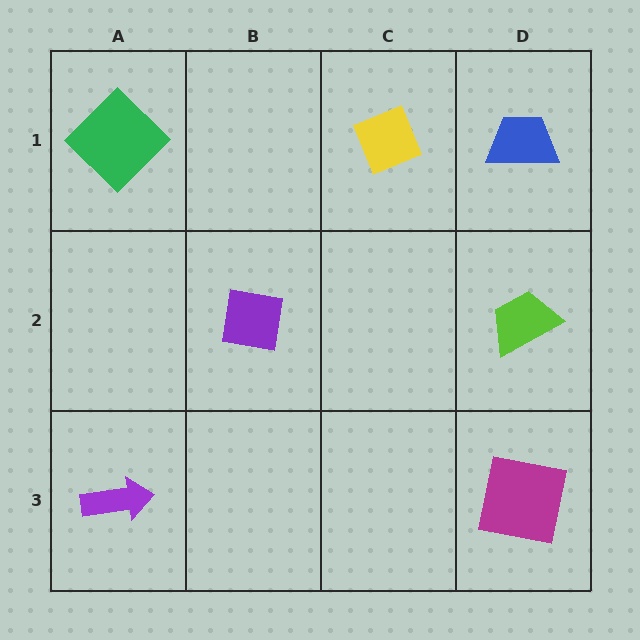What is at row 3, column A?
A purple arrow.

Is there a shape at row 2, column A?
No, that cell is empty.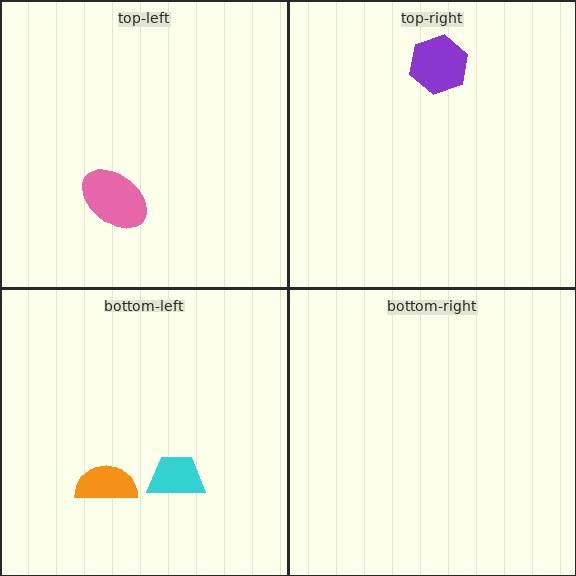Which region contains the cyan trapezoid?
The bottom-left region.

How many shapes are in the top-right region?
1.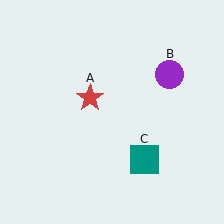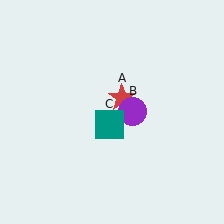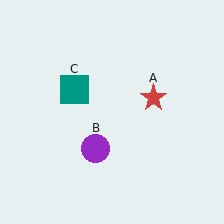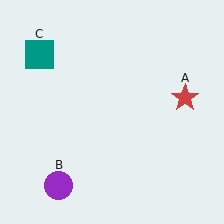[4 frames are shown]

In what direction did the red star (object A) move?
The red star (object A) moved right.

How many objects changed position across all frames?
3 objects changed position: red star (object A), purple circle (object B), teal square (object C).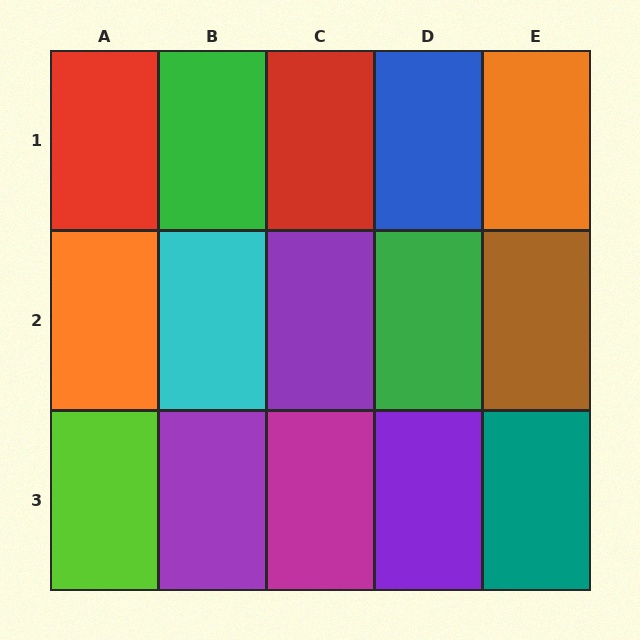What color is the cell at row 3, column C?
Magenta.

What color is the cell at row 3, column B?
Purple.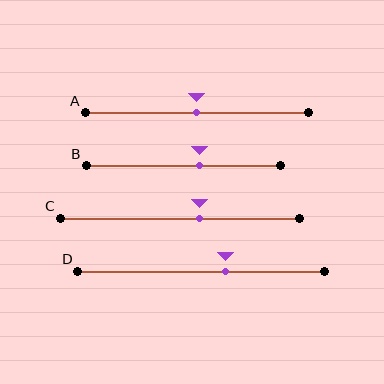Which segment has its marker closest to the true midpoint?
Segment A has its marker closest to the true midpoint.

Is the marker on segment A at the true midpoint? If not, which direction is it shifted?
Yes, the marker on segment A is at the true midpoint.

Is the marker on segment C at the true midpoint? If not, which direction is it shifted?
No, the marker on segment C is shifted to the right by about 8% of the segment length.